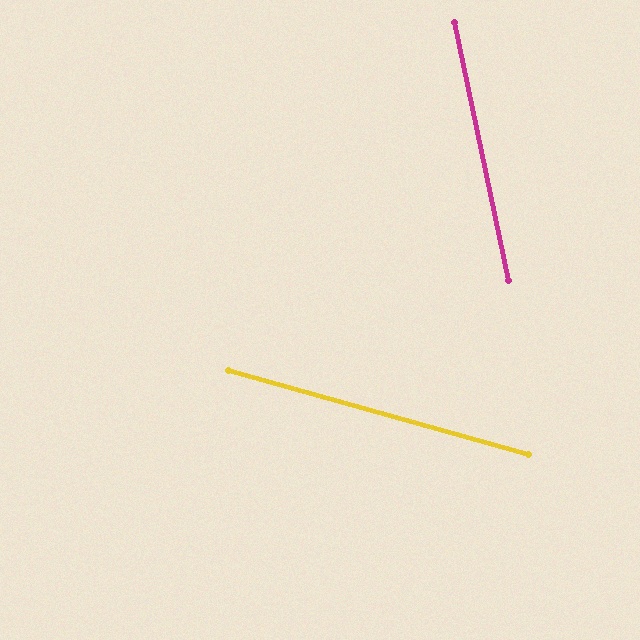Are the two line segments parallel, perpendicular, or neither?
Neither parallel nor perpendicular — they differ by about 62°.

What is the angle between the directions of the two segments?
Approximately 62 degrees.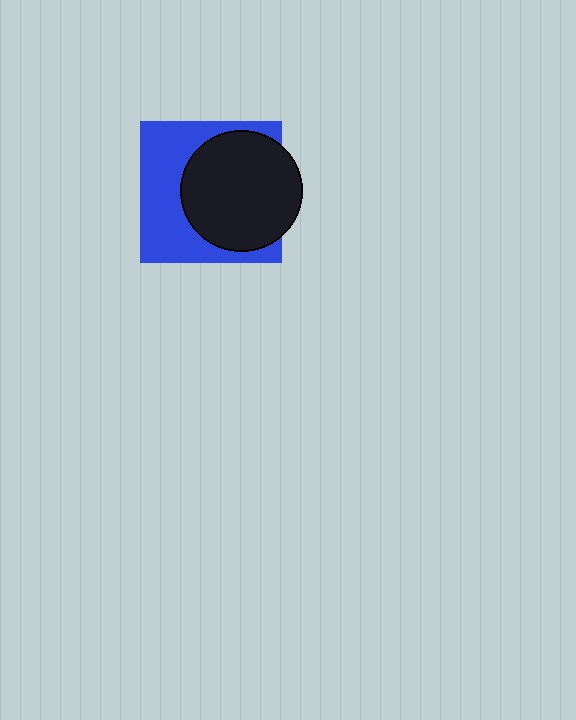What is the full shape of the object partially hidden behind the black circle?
The partially hidden object is a blue square.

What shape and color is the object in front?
The object in front is a black circle.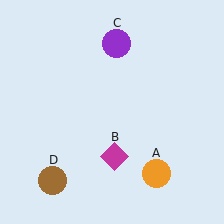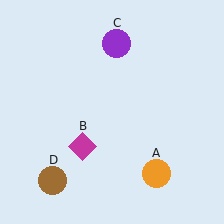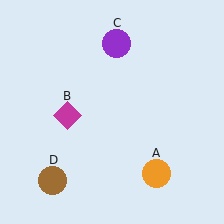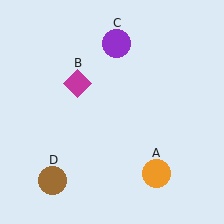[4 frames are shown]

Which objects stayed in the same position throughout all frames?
Orange circle (object A) and purple circle (object C) and brown circle (object D) remained stationary.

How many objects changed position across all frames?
1 object changed position: magenta diamond (object B).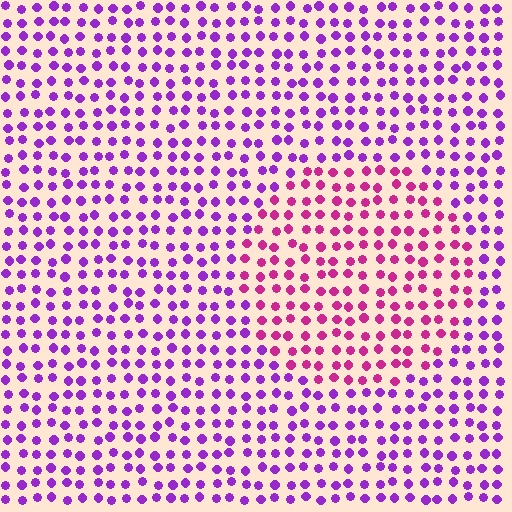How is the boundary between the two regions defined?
The boundary is defined purely by a slight shift in hue (about 40 degrees). Spacing, size, and orientation are identical on both sides.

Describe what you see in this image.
The image is filled with small purple elements in a uniform arrangement. A circle-shaped region is visible where the elements are tinted to a slightly different hue, forming a subtle color boundary.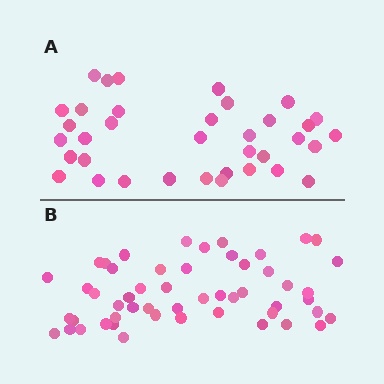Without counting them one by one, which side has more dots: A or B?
Region B (the bottom region) has more dots.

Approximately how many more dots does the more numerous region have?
Region B has approximately 15 more dots than region A.